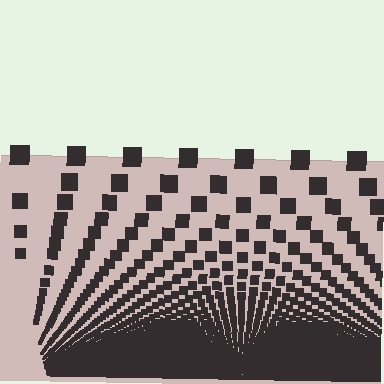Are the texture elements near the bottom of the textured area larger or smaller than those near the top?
Smaller. The gradient is inverted — elements near the bottom are smaller and denser.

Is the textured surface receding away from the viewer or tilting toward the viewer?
The surface appears to tilt toward the viewer. Texture elements get larger and sparser toward the top.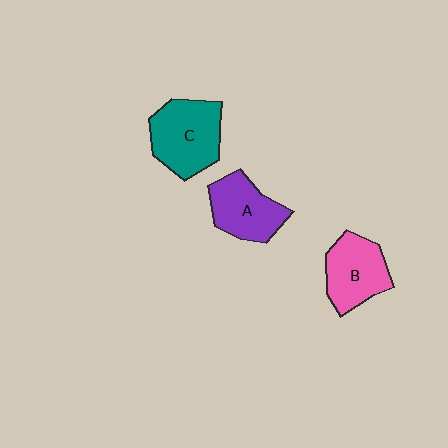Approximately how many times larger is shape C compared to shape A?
Approximately 1.3 times.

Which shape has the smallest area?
Shape A (purple).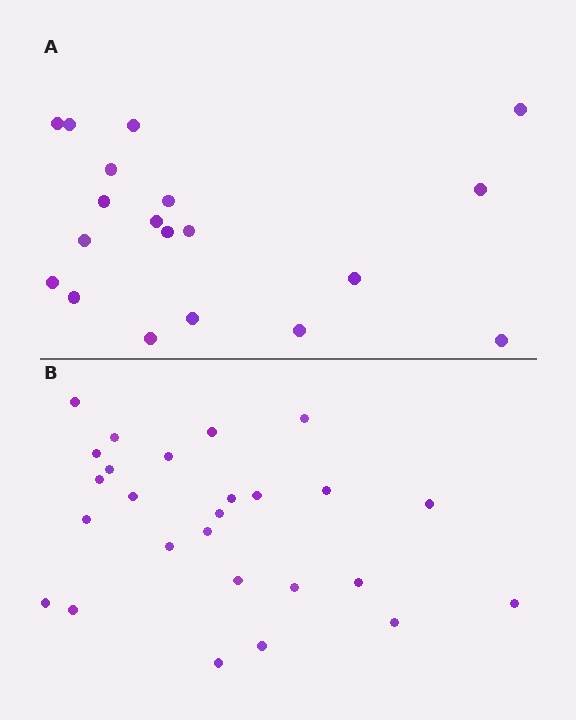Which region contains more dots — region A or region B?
Region B (the bottom region) has more dots.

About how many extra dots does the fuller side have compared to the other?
Region B has roughly 8 or so more dots than region A.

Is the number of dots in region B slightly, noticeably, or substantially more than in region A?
Region B has noticeably more, but not dramatically so. The ratio is roughly 1.4 to 1.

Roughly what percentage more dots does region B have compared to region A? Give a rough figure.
About 35% more.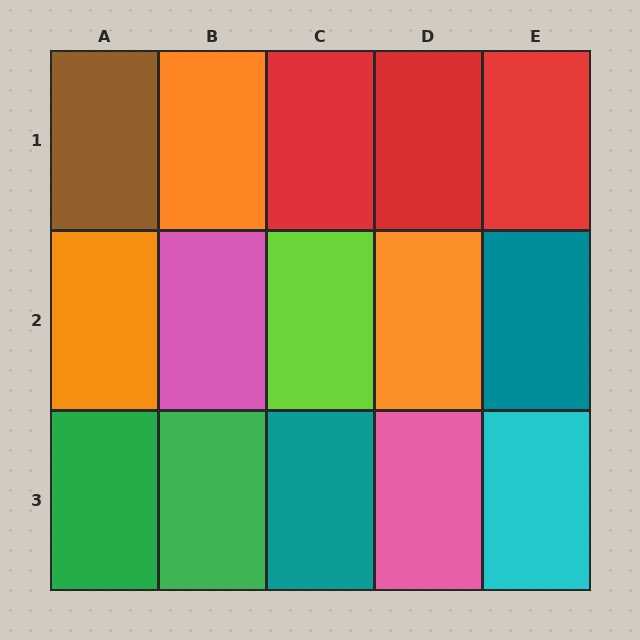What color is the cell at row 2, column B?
Pink.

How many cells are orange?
3 cells are orange.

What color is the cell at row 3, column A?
Green.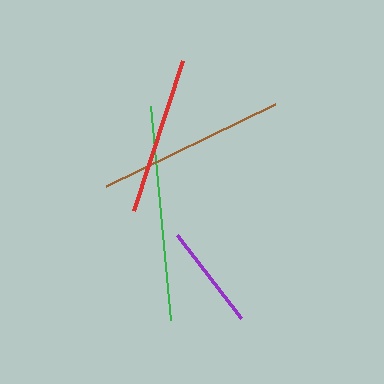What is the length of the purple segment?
The purple segment is approximately 105 pixels long.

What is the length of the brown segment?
The brown segment is approximately 188 pixels long.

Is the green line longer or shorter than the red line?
The green line is longer than the red line.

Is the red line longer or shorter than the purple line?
The red line is longer than the purple line.